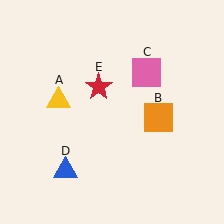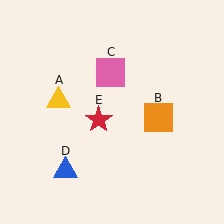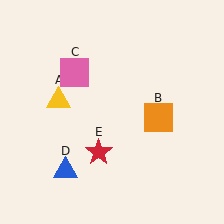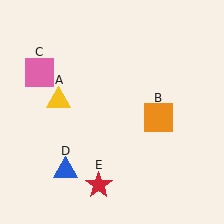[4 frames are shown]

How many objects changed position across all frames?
2 objects changed position: pink square (object C), red star (object E).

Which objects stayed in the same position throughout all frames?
Yellow triangle (object A) and orange square (object B) and blue triangle (object D) remained stationary.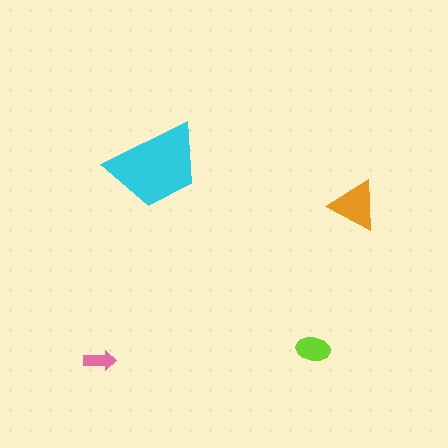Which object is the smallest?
The pink arrow.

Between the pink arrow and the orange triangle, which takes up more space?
The orange triangle.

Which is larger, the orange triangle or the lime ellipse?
The orange triangle.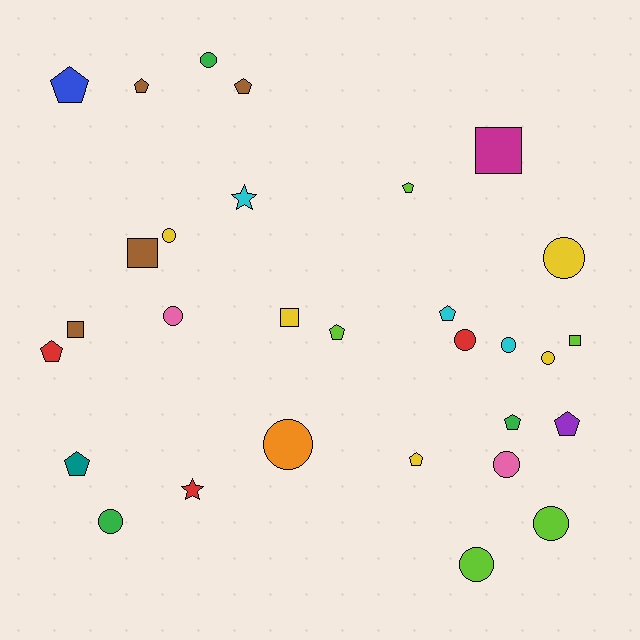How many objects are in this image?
There are 30 objects.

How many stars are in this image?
There are 2 stars.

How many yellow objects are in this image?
There are 5 yellow objects.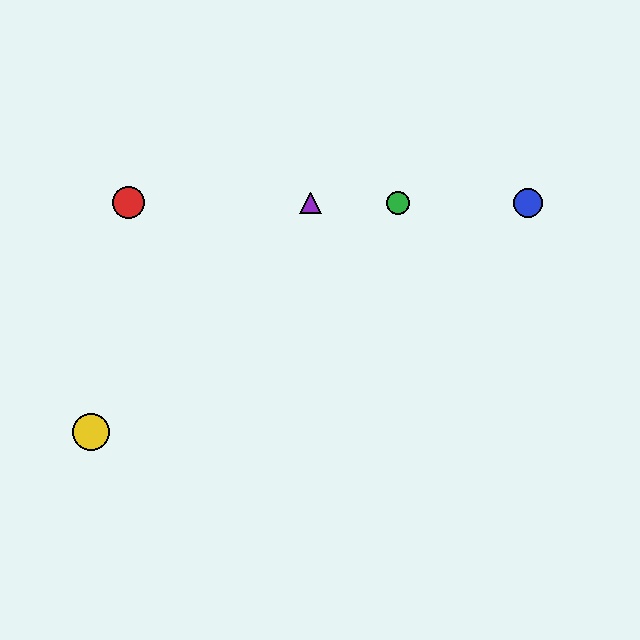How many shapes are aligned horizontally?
4 shapes (the red circle, the blue circle, the green circle, the purple triangle) are aligned horizontally.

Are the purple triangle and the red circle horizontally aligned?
Yes, both are at y≈203.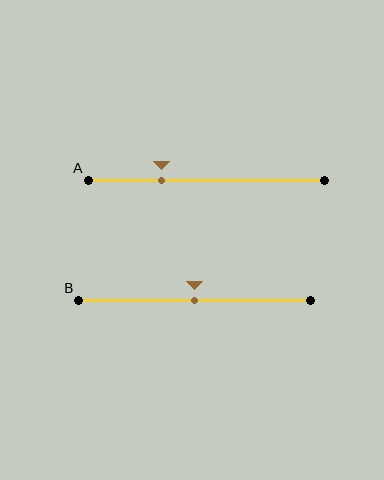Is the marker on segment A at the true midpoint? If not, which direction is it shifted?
No, the marker on segment A is shifted to the left by about 19% of the segment length.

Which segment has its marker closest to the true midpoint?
Segment B has its marker closest to the true midpoint.